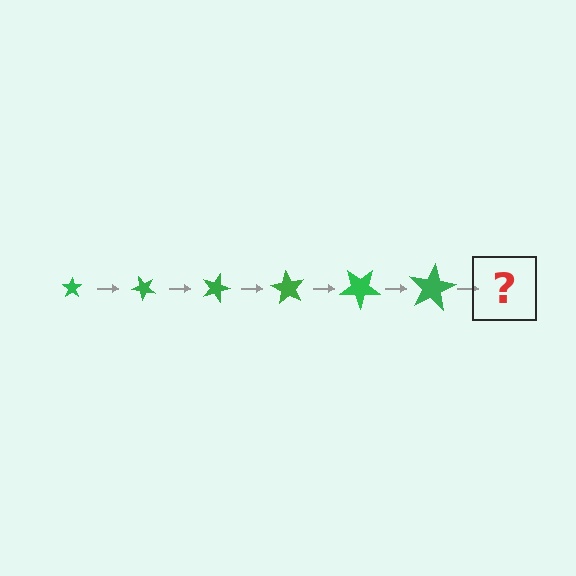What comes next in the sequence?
The next element should be a star, larger than the previous one and rotated 270 degrees from the start.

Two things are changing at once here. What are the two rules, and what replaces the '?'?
The two rules are that the star grows larger each step and it rotates 45 degrees each step. The '?' should be a star, larger than the previous one and rotated 270 degrees from the start.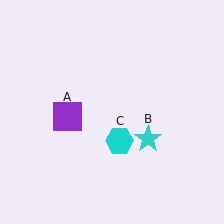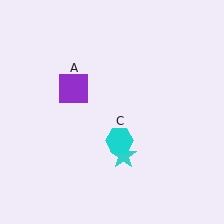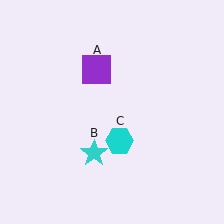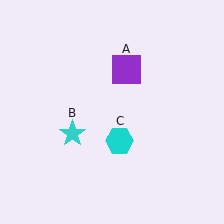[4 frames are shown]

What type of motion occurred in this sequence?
The purple square (object A), cyan star (object B) rotated clockwise around the center of the scene.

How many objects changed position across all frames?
2 objects changed position: purple square (object A), cyan star (object B).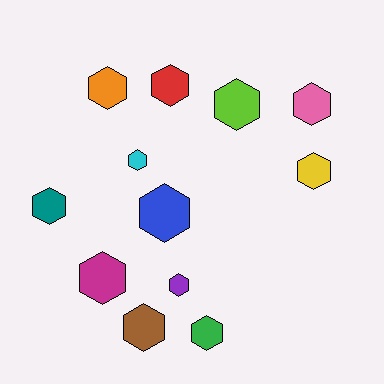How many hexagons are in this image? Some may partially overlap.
There are 12 hexagons.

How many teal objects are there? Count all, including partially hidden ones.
There is 1 teal object.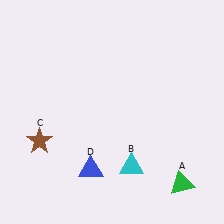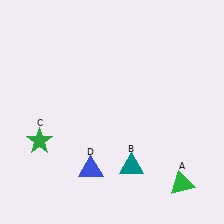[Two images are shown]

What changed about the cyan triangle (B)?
In Image 1, B is cyan. In Image 2, it changed to teal.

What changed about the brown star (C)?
In Image 1, C is brown. In Image 2, it changed to green.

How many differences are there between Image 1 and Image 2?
There are 2 differences between the two images.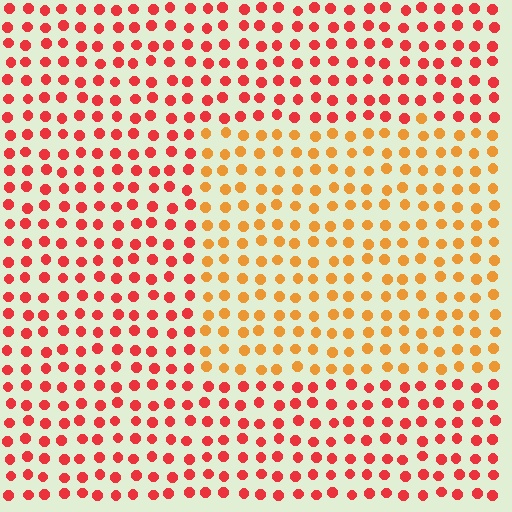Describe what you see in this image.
The image is filled with small red elements in a uniform arrangement. A rectangle-shaped region is visible where the elements are tinted to a slightly different hue, forming a subtle color boundary.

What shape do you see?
I see a rectangle.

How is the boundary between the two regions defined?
The boundary is defined purely by a slight shift in hue (about 36 degrees). Spacing, size, and orientation are identical on both sides.